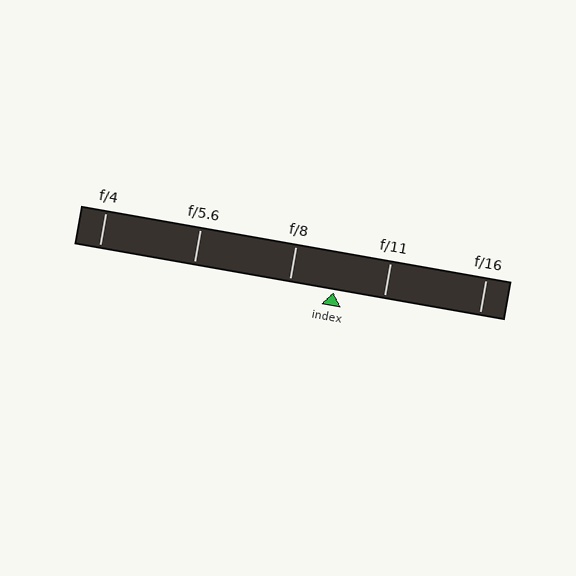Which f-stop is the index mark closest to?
The index mark is closest to f/8.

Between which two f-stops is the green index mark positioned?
The index mark is between f/8 and f/11.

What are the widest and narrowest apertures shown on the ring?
The widest aperture shown is f/4 and the narrowest is f/16.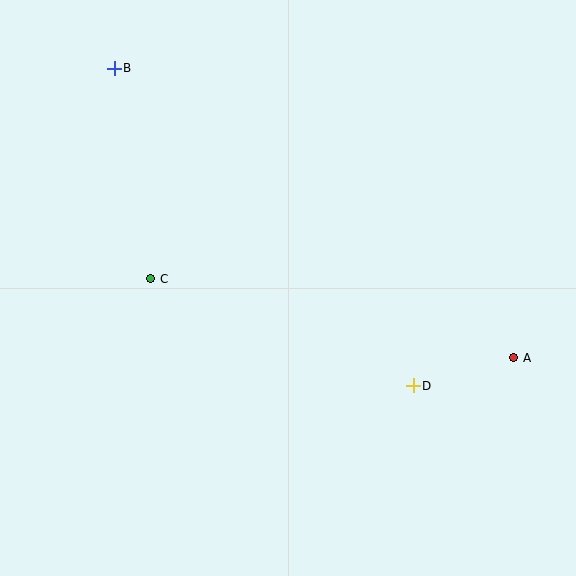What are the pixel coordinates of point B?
Point B is at (114, 68).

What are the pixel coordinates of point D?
Point D is at (413, 386).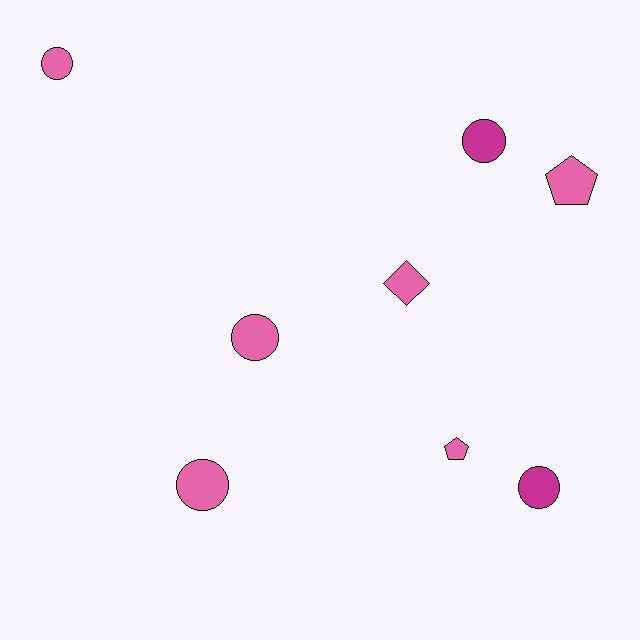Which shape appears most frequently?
Circle, with 5 objects.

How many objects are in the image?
There are 8 objects.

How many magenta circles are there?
There are 2 magenta circles.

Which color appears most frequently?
Pink, with 6 objects.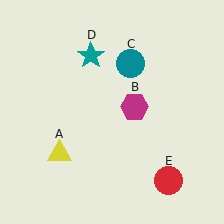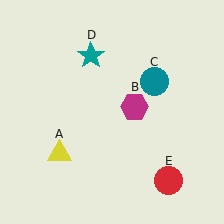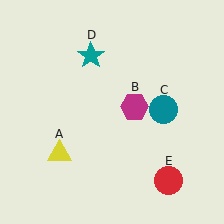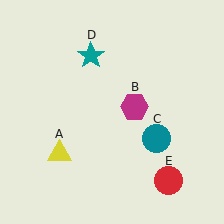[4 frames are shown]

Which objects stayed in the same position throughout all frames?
Yellow triangle (object A) and magenta hexagon (object B) and teal star (object D) and red circle (object E) remained stationary.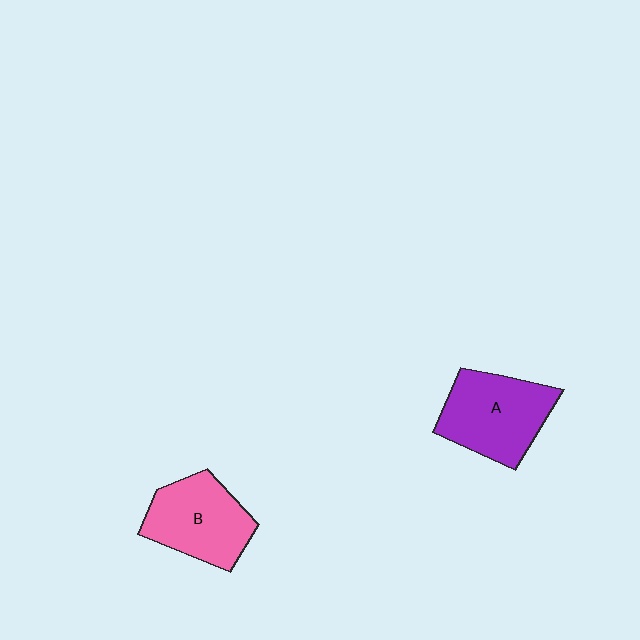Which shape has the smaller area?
Shape B (pink).